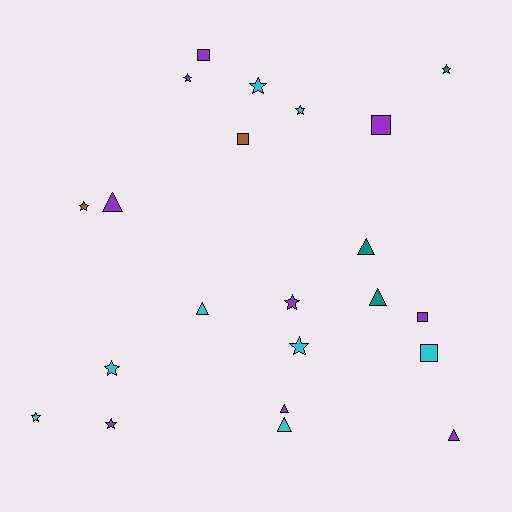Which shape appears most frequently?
Star, with 10 objects.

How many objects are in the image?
There are 22 objects.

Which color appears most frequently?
Purple, with 9 objects.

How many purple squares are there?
There are 3 purple squares.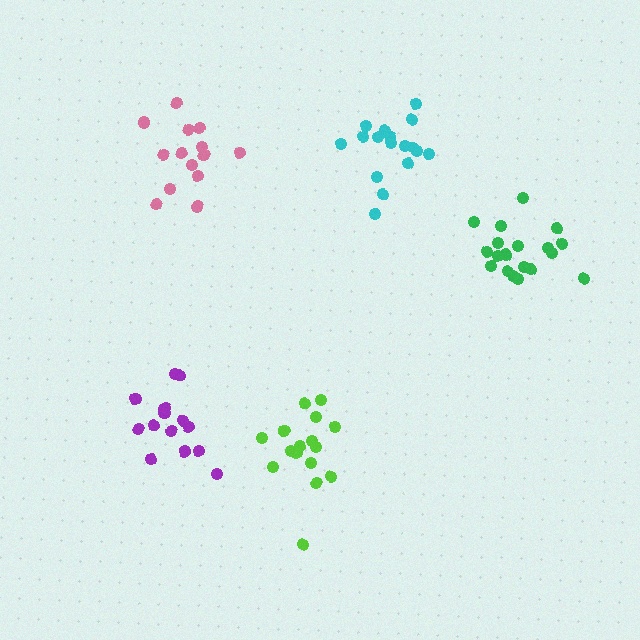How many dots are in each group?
Group 1: 17 dots, Group 2: 19 dots, Group 3: 16 dots, Group 4: 15 dots, Group 5: 15 dots (82 total).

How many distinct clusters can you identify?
There are 5 distinct clusters.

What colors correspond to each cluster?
The clusters are colored: cyan, green, lime, pink, purple.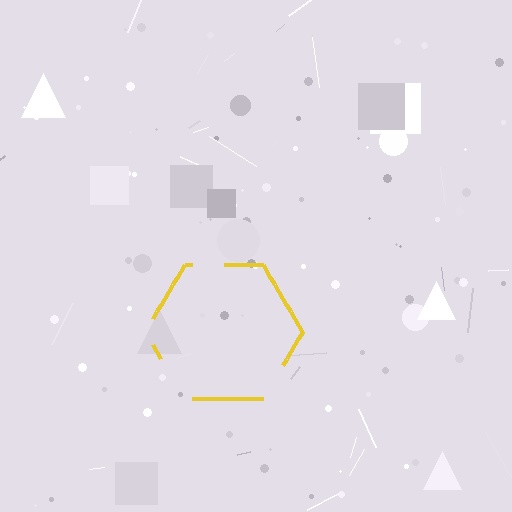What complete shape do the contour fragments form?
The contour fragments form a hexagon.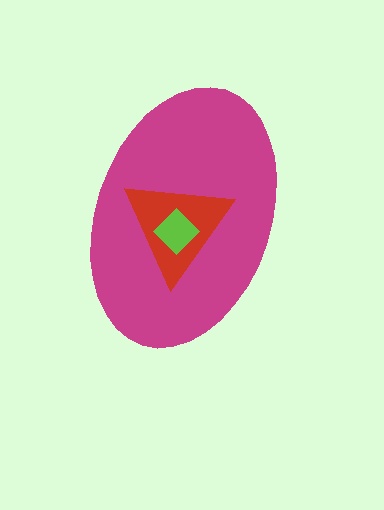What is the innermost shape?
The lime diamond.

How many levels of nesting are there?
3.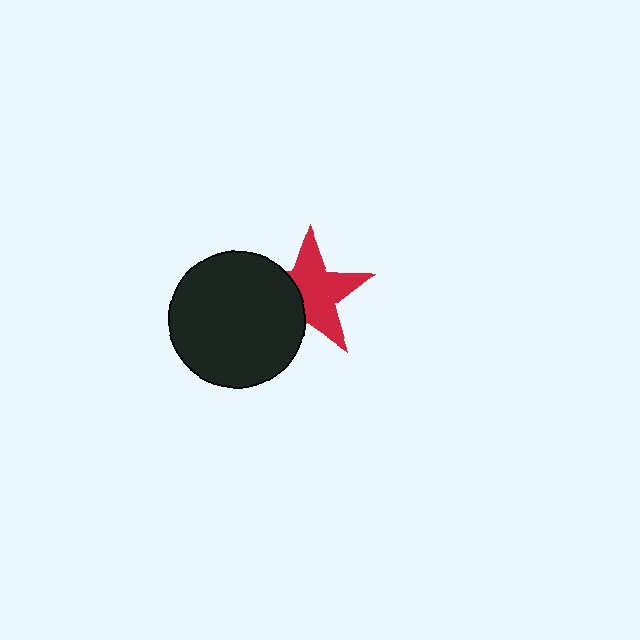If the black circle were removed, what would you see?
You would see the complete red star.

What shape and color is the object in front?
The object in front is a black circle.